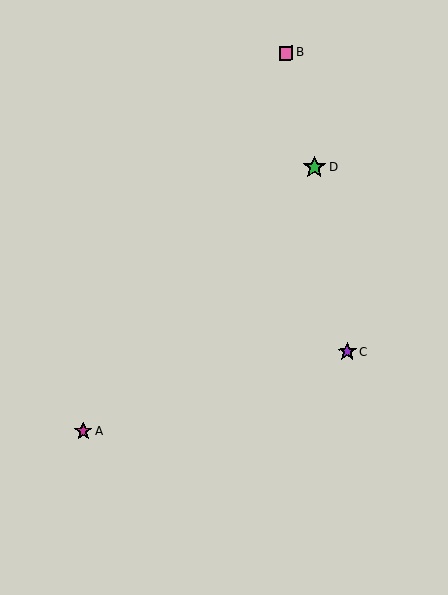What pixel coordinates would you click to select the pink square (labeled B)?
Click at (286, 53) to select the pink square B.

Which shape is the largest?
The green star (labeled D) is the largest.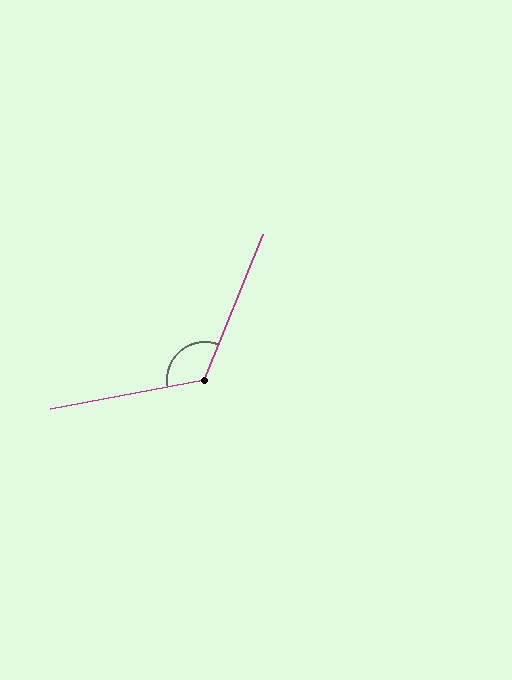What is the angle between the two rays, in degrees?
Approximately 122 degrees.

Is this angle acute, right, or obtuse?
It is obtuse.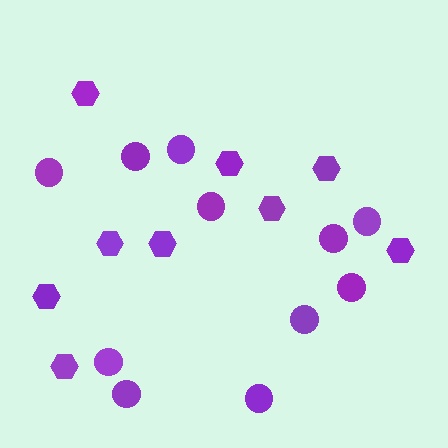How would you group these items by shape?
There are 2 groups: one group of hexagons (9) and one group of circles (11).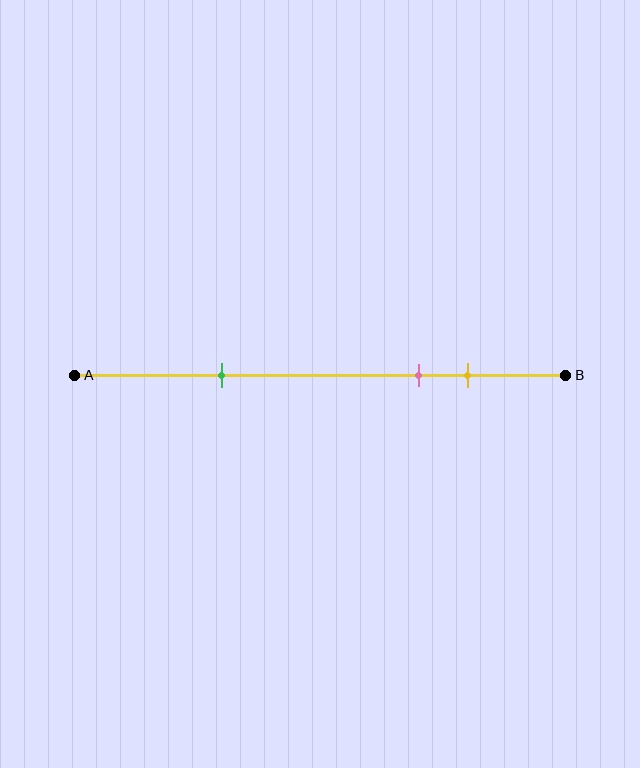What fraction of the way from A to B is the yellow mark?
The yellow mark is approximately 80% (0.8) of the way from A to B.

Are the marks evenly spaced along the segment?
No, the marks are not evenly spaced.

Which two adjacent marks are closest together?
The pink and yellow marks are the closest adjacent pair.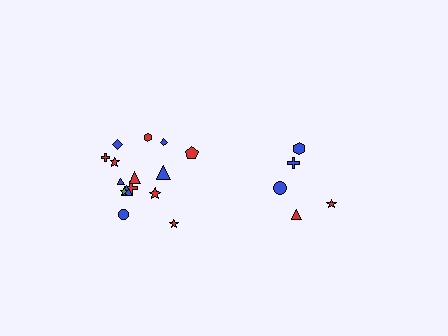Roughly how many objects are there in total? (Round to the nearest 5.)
Roughly 20 objects in total.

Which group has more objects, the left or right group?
The left group.